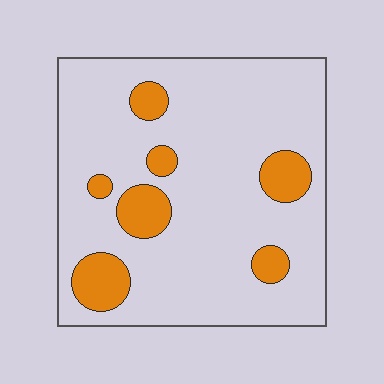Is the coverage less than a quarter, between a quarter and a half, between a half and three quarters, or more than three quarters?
Less than a quarter.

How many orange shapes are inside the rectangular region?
7.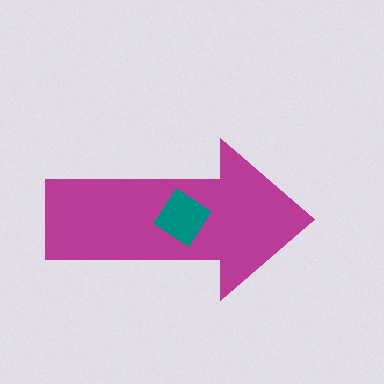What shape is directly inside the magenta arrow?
The teal diamond.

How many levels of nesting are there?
2.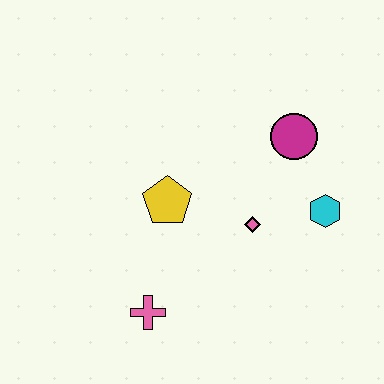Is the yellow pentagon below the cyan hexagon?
No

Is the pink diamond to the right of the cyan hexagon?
No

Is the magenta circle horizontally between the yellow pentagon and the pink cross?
No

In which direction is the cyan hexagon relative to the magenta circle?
The cyan hexagon is below the magenta circle.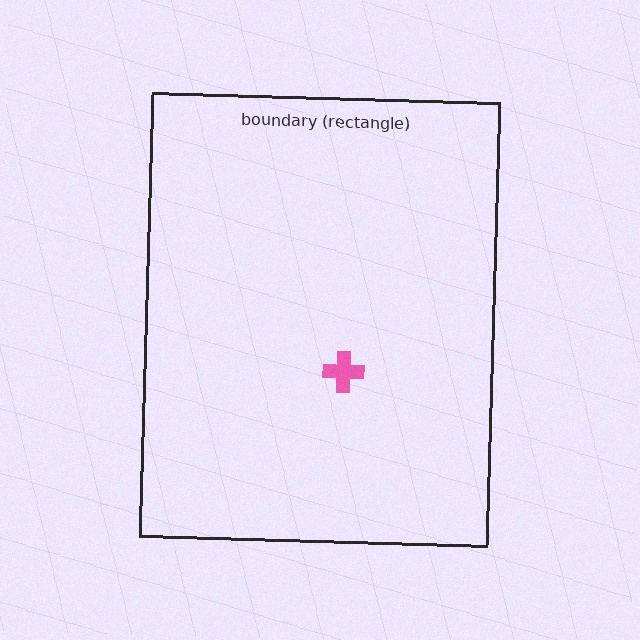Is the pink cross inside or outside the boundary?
Inside.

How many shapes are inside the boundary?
1 inside, 0 outside.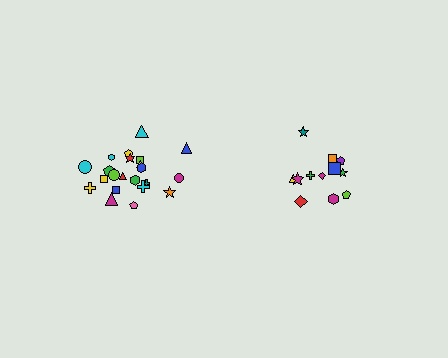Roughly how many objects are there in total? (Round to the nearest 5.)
Roughly 35 objects in total.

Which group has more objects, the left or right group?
The left group.